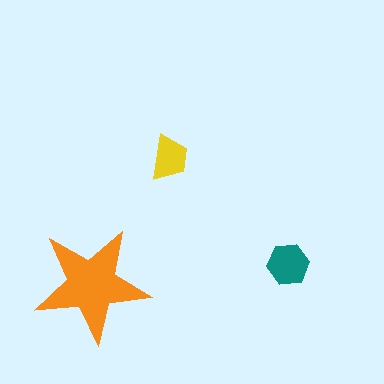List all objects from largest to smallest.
The orange star, the teal hexagon, the yellow trapezoid.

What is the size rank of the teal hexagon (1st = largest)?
2nd.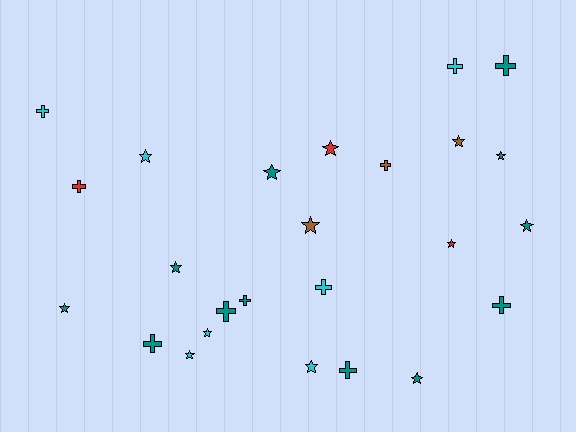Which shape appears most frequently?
Star, with 14 objects.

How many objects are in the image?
There are 25 objects.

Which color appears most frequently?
Teal, with 12 objects.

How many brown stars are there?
There are 2 brown stars.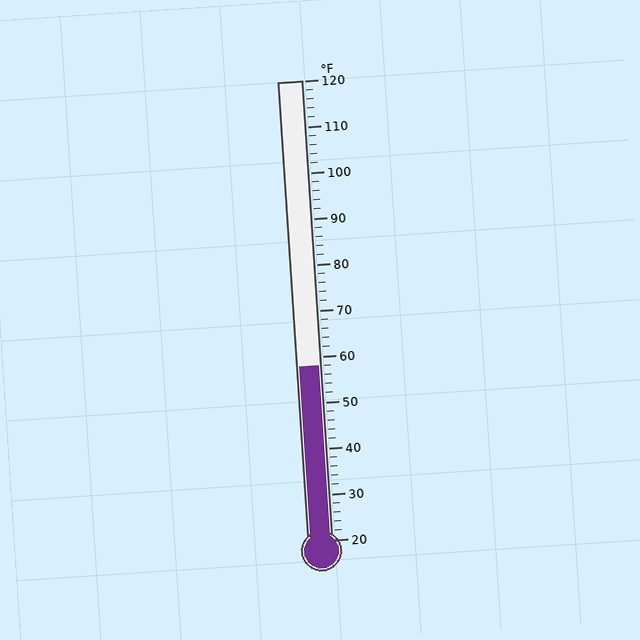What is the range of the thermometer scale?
The thermometer scale ranges from 20°F to 120°F.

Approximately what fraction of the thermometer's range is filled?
The thermometer is filled to approximately 40% of its range.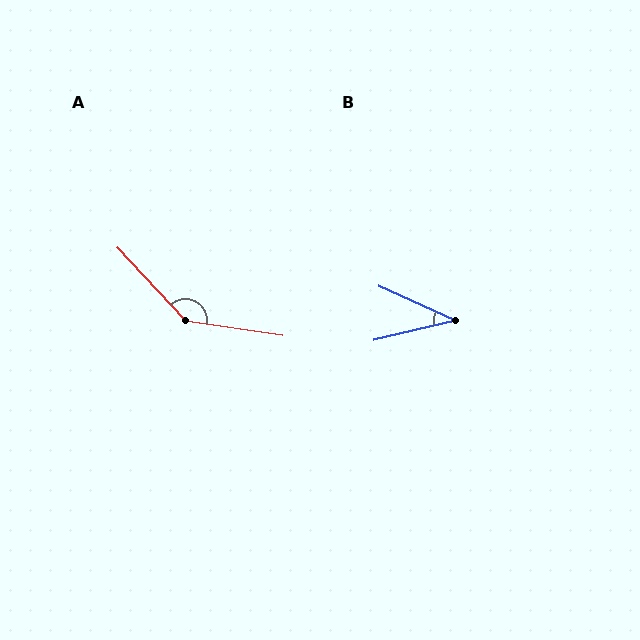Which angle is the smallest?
B, at approximately 38 degrees.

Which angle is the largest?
A, at approximately 142 degrees.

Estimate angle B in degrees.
Approximately 38 degrees.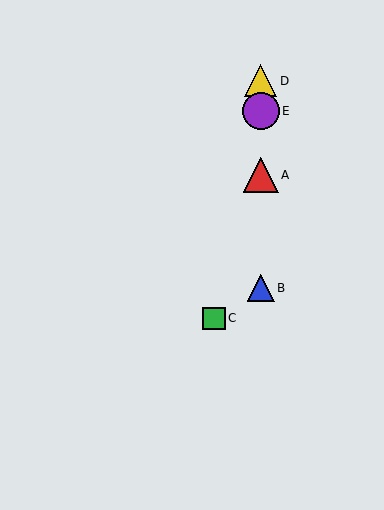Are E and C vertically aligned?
No, E is at x≈261 and C is at x≈214.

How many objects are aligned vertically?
4 objects (A, B, D, E) are aligned vertically.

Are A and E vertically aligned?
Yes, both are at x≈261.